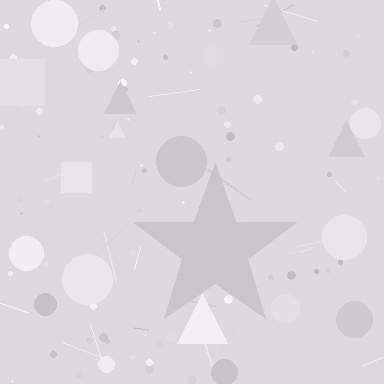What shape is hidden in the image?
A star is hidden in the image.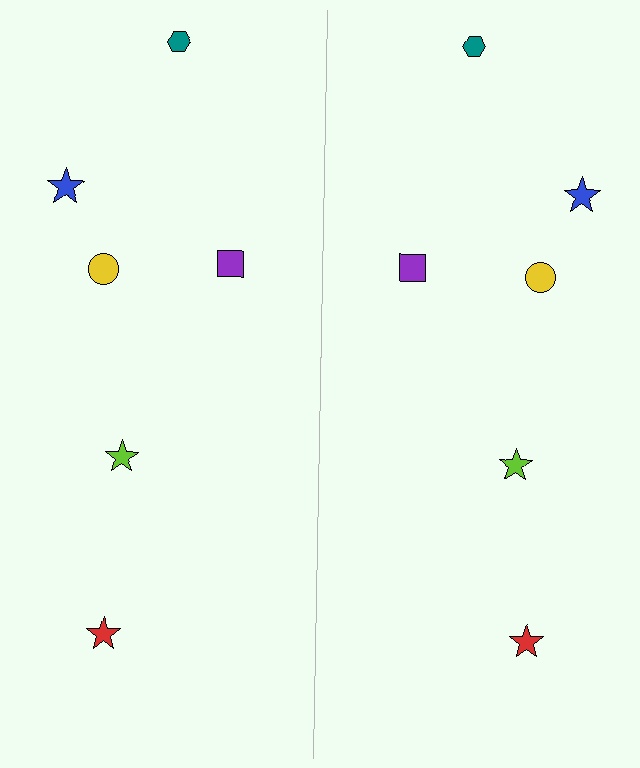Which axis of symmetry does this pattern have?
The pattern has a vertical axis of symmetry running through the center of the image.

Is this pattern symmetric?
Yes, this pattern has bilateral (reflection) symmetry.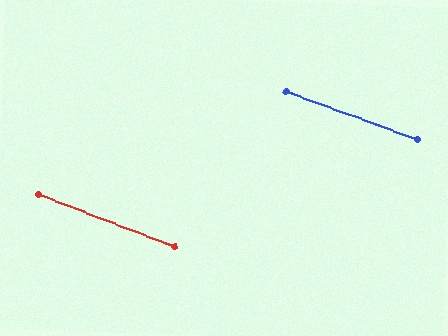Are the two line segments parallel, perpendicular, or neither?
Parallel — their directions differ by only 1.1°.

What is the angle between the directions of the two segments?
Approximately 1 degree.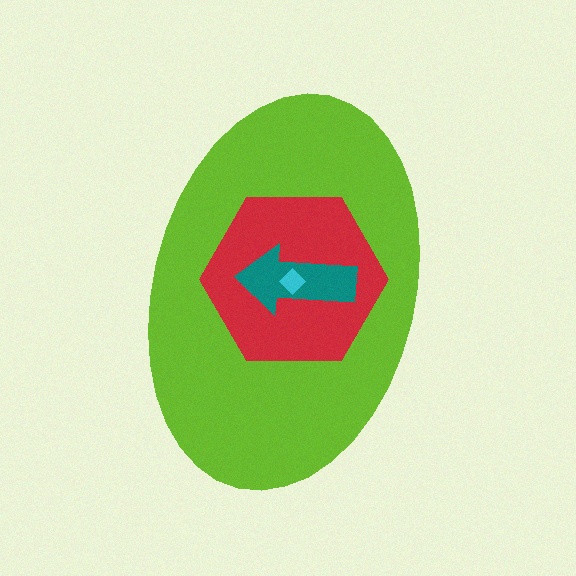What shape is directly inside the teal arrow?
The cyan diamond.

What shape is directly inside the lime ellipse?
The red hexagon.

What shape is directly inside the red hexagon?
The teal arrow.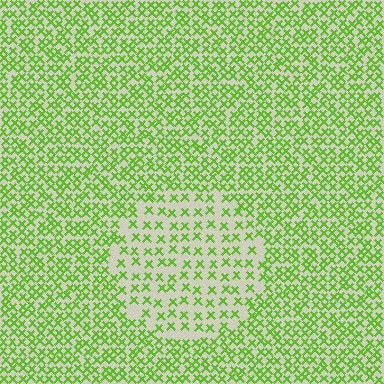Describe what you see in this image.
The image contains small lime elements arranged at two different densities. A circle-shaped region is visible where the elements are less densely packed than the surrounding area.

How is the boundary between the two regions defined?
The boundary is defined by a change in element density (approximately 2.0x ratio). All elements are the same color, size, and shape.